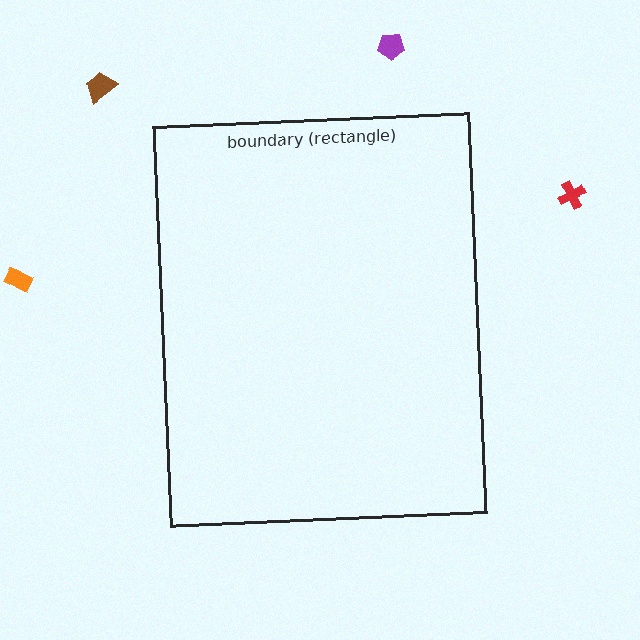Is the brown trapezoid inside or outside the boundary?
Outside.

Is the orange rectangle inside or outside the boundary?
Outside.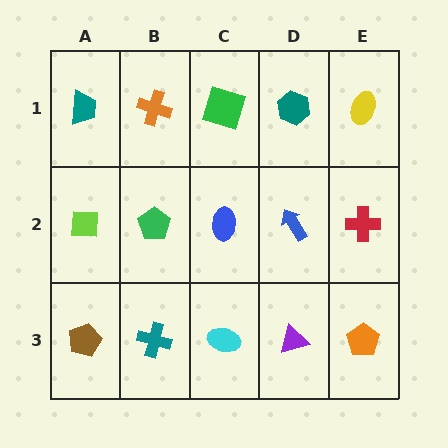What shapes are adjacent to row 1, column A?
A lime square (row 2, column A), an orange cross (row 1, column B).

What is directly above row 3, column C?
A blue ellipse.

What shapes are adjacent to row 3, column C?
A blue ellipse (row 2, column C), a teal cross (row 3, column B), a purple triangle (row 3, column D).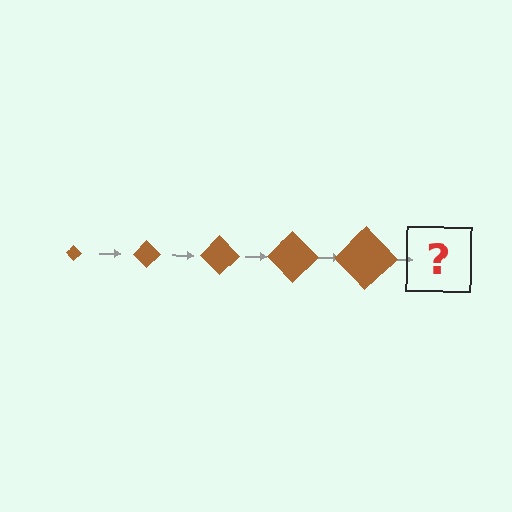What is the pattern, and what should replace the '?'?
The pattern is that the diamond gets progressively larger each step. The '?' should be a brown diamond, larger than the previous one.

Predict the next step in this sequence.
The next step is a brown diamond, larger than the previous one.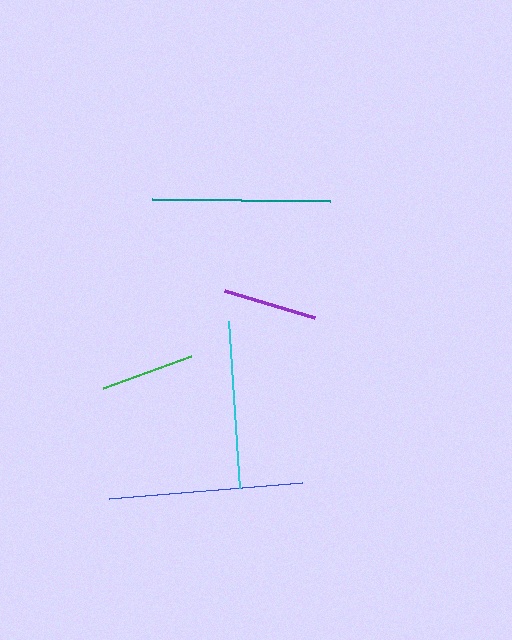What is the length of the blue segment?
The blue segment is approximately 194 pixels long.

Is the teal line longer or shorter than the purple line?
The teal line is longer than the purple line.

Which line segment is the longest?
The blue line is the longest at approximately 194 pixels.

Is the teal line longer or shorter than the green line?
The teal line is longer than the green line.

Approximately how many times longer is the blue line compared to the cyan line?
The blue line is approximately 1.2 times the length of the cyan line.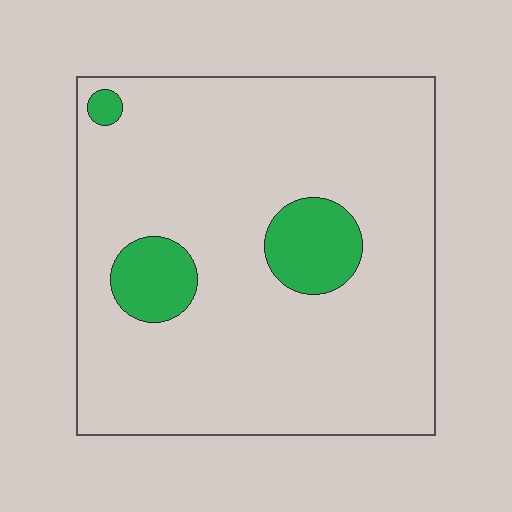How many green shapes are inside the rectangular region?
3.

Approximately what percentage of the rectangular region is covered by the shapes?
Approximately 10%.